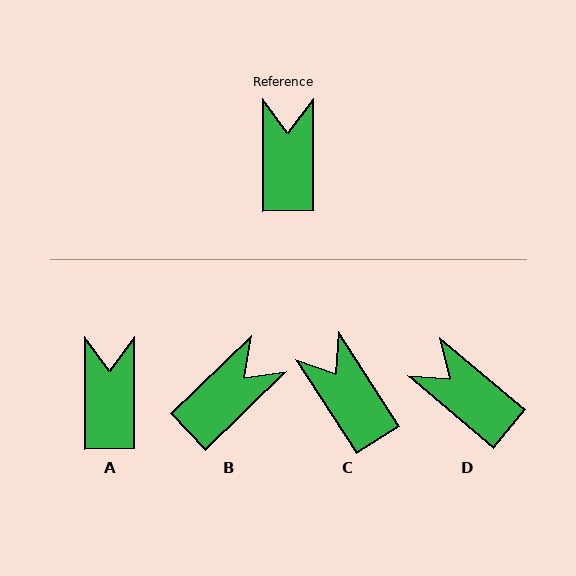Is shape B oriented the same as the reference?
No, it is off by about 46 degrees.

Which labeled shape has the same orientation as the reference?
A.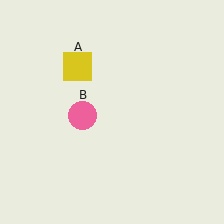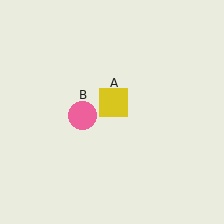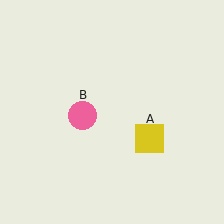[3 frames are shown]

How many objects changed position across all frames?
1 object changed position: yellow square (object A).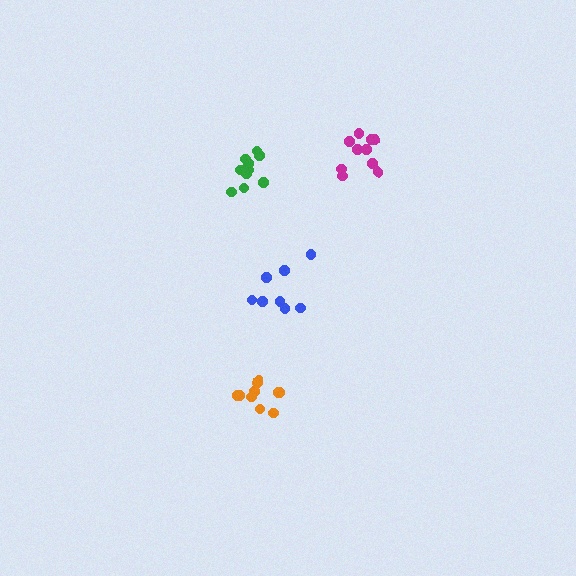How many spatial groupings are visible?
There are 4 spatial groupings.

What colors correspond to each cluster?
The clusters are colored: magenta, green, orange, blue.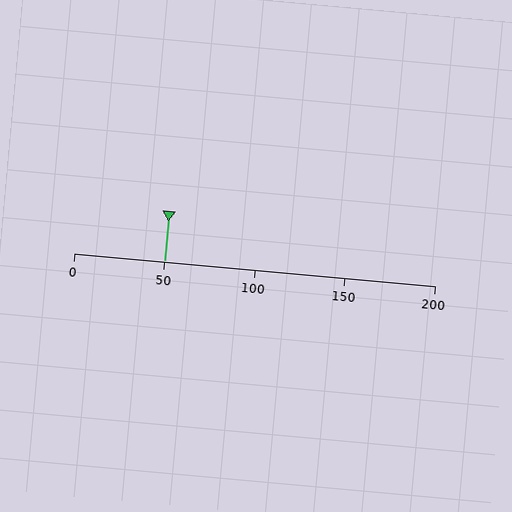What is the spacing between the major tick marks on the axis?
The major ticks are spaced 50 apart.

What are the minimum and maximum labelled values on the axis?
The axis runs from 0 to 200.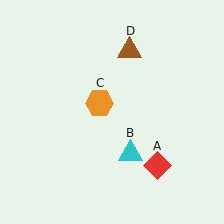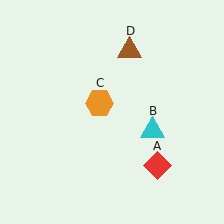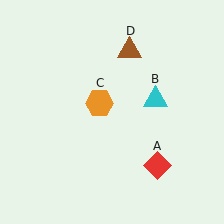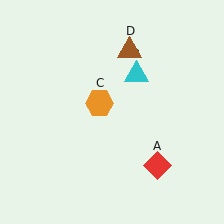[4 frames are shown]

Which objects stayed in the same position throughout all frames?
Red diamond (object A) and orange hexagon (object C) and brown triangle (object D) remained stationary.